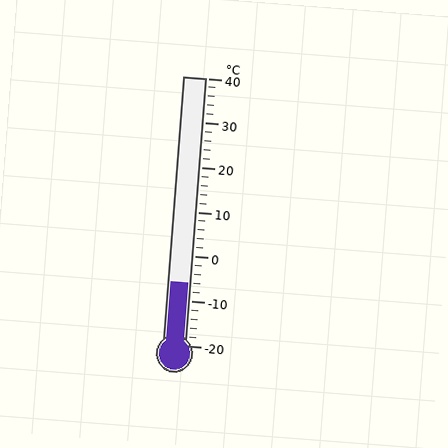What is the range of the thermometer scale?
The thermometer scale ranges from -20°C to 40°C.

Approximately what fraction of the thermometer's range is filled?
The thermometer is filled to approximately 25% of its range.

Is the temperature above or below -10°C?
The temperature is above -10°C.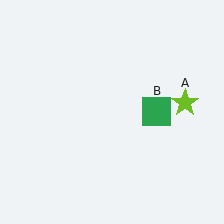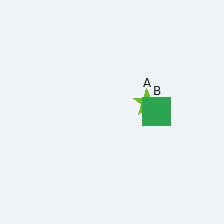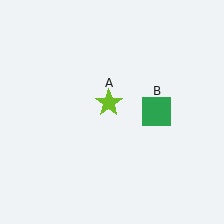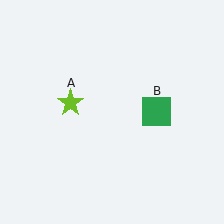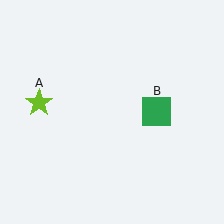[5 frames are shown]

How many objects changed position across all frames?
1 object changed position: lime star (object A).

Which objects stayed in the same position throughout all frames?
Green square (object B) remained stationary.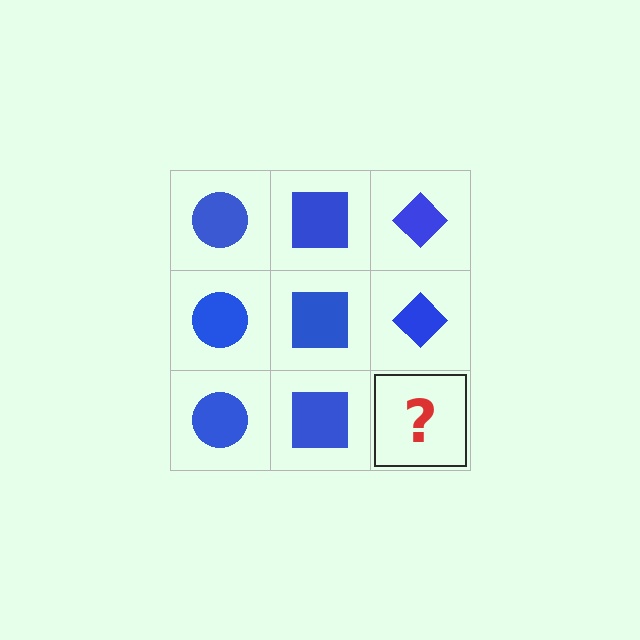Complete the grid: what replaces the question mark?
The question mark should be replaced with a blue diamond.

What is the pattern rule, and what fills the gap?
The rule is that each column has a consistent shape. The gap should be filled with a blue diamond.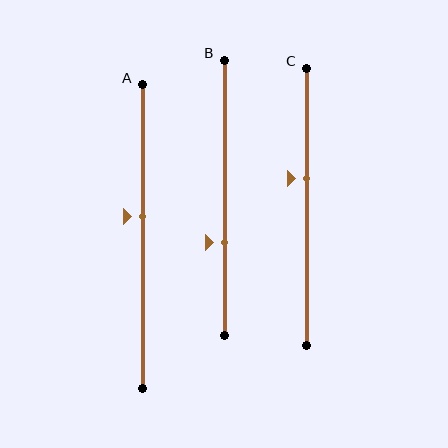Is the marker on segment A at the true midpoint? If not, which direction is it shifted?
No, the marker on segment A is shifted upward by about 6% of the segment length.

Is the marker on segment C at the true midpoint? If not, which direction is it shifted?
No, the marker on segment C is shifted upward by about 10% of the segment length.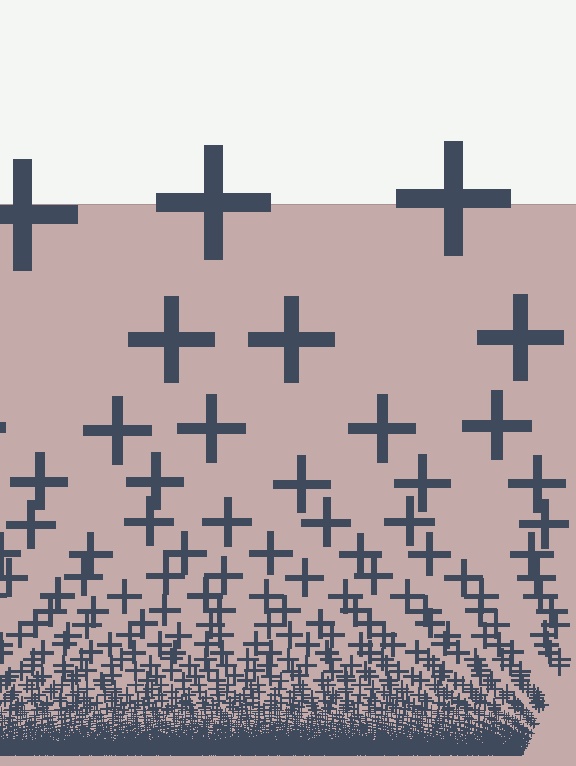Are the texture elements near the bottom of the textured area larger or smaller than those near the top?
Smaller. The gradient is inverted — elements near the bottom are smaller and denser.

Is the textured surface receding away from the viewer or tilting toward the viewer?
The surface appears to tilt toward the viewer. Texture elements get larger and sparser toward the top.